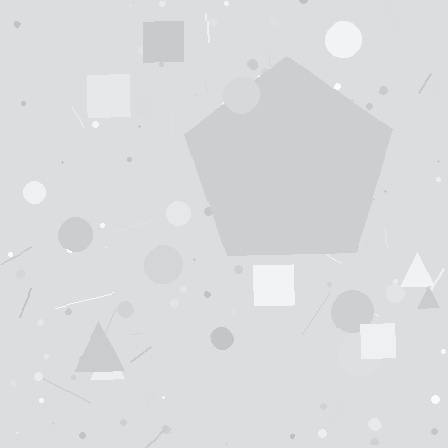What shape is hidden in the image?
A pentagon is hidden in the image.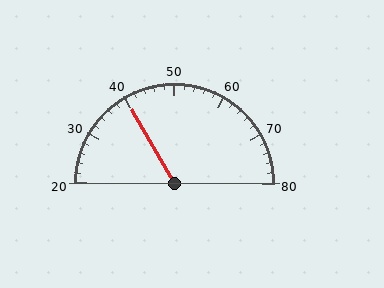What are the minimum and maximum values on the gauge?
The gauge ranges from 20 to 80.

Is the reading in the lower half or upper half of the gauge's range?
The reading is in the lower half of the range (20 to 80).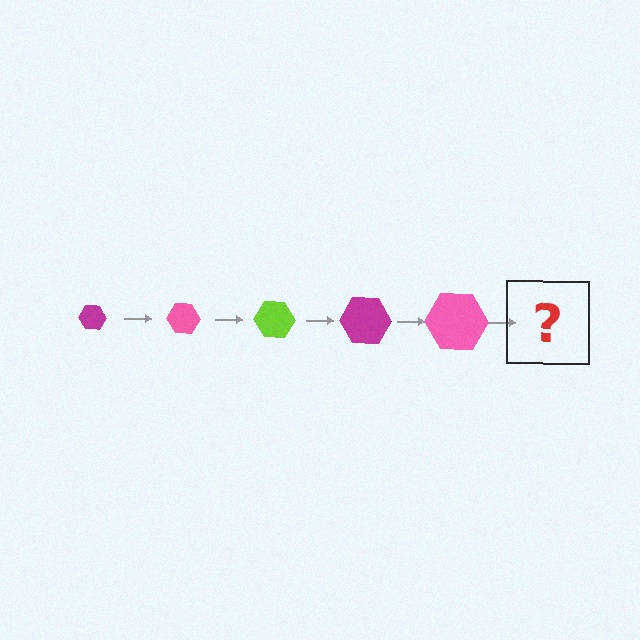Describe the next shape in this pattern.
It should be a lime hexagon, larger than the previous one.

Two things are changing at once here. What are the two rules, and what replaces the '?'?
The two rules are that the hexagon grows larger each step and the color cycles through magenta, pink, and lime. The '?' should be a lime hexagon, larger than the previous one.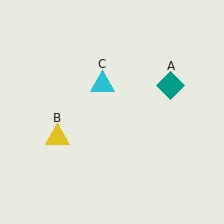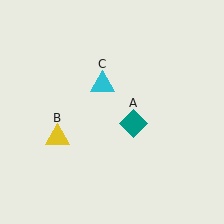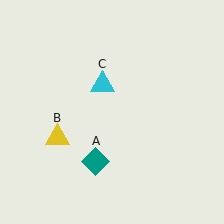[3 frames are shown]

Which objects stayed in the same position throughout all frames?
Yellow triangle (object B) and cyan triangle (object C) remained stationary.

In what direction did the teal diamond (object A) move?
The teal diamond (object A) moved down and to the left.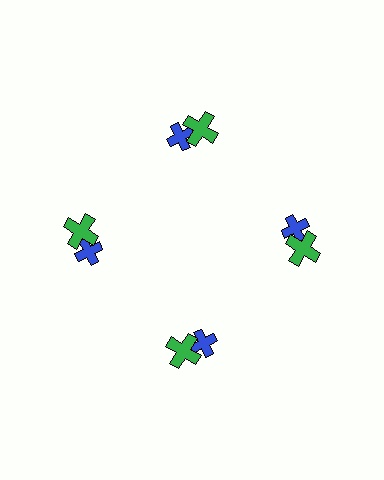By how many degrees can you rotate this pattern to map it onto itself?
The pattern maps onto itself every 90 degrees of rotation.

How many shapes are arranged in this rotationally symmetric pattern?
There are 8 shapes, arranged in 4 groups of 2.